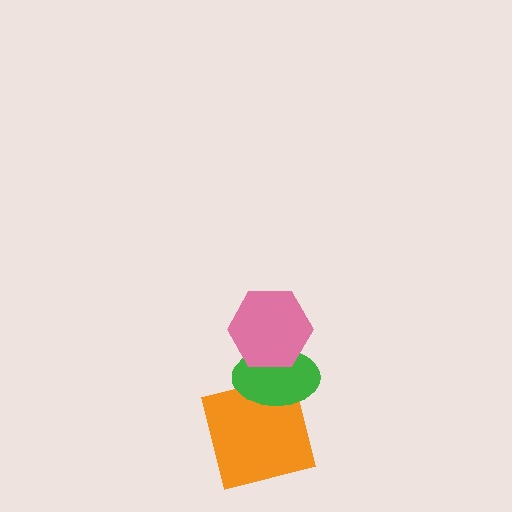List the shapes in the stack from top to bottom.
From top to bottom: the pink hexagon, the green ellipse, the orange square.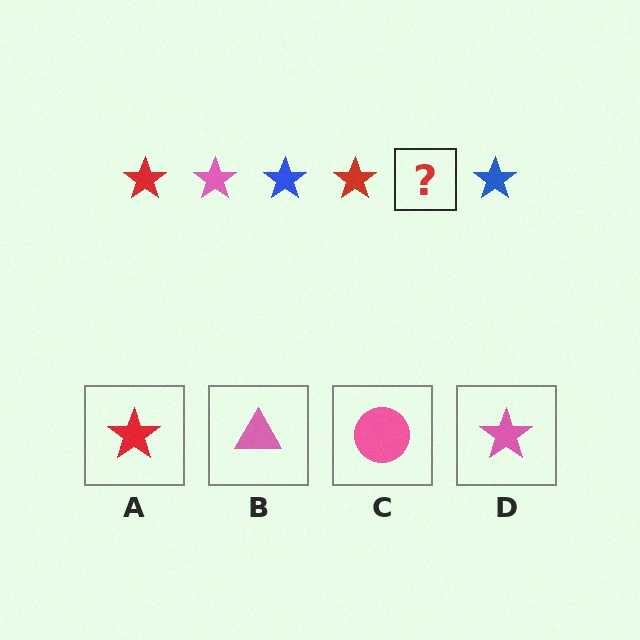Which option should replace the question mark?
Option D.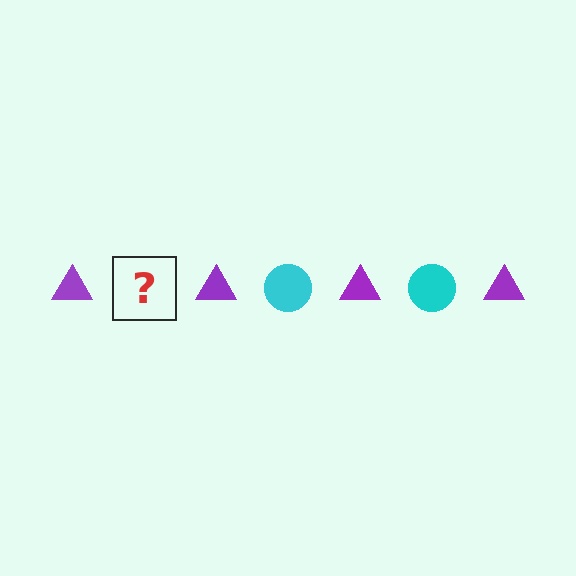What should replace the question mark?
The question mark should be replaced with a cyan circle.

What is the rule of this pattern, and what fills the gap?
The rule is that the pattern alternates between purple triangle and cyan circle. The gap should be filled with a cyan circle.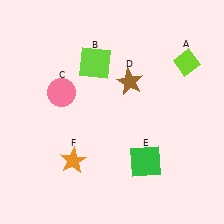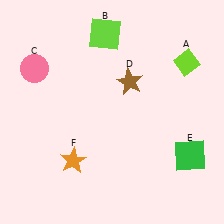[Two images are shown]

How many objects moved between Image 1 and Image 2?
3 objects moved between the two images.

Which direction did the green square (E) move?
The green square (E) moved right.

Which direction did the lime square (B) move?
The lime square (B) moved up.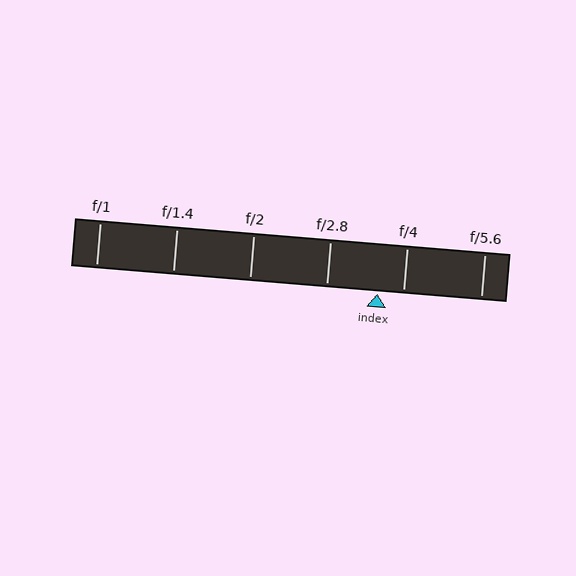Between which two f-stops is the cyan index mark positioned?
The index mark is between f/2.8 and f/4.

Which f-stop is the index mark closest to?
The index mark is closest to f/4.